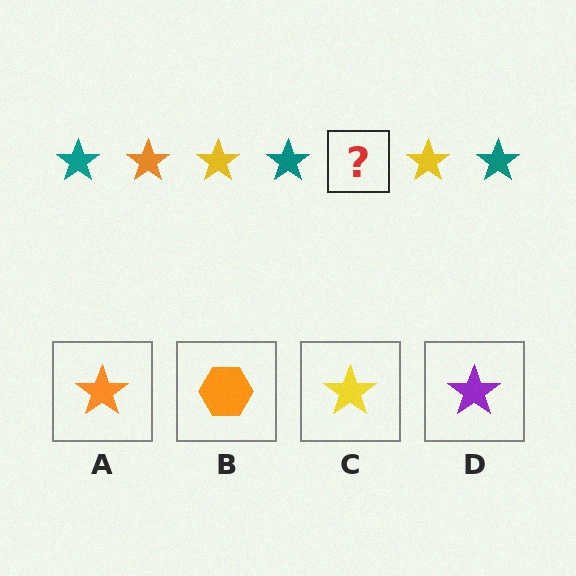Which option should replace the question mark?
Option A.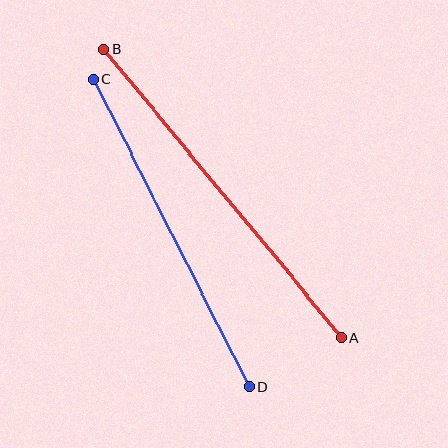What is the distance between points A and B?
The distance is approximately 373 pixels.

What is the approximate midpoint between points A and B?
The midpoint is at approximately (223, 194) pixels.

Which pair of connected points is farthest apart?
Points A and B are farthest apart.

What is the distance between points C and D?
The distance is approximately 345 pixels.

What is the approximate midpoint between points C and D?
The midpoint is at approximately (171, 233) pixels.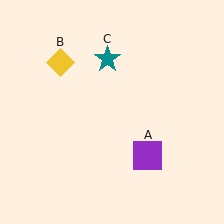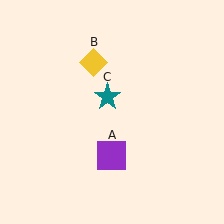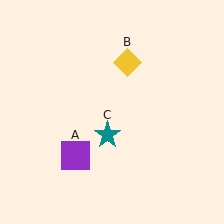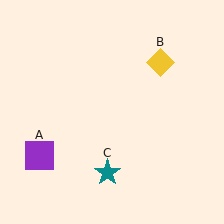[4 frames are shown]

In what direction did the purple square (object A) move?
The purple square (object A) moved left.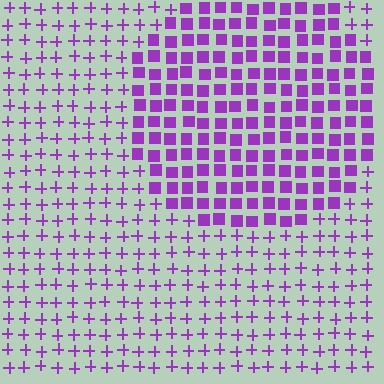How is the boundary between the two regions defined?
The boundary is defined by a change in element shape: squares inside vs. plus signs outside. All elements share the same color and spacing.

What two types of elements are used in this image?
The image uses squares inside the circle region and plus signs outside it.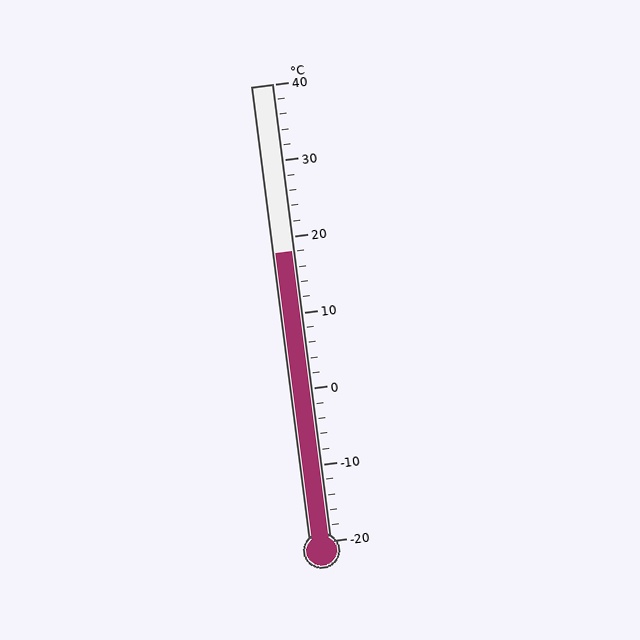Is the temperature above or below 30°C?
The temperature is below 30°C.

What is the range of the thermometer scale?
The thermometer scale ranges from -20°C to 40°C.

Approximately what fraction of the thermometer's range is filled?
The thermometer is filled to approximately 65% of its range.